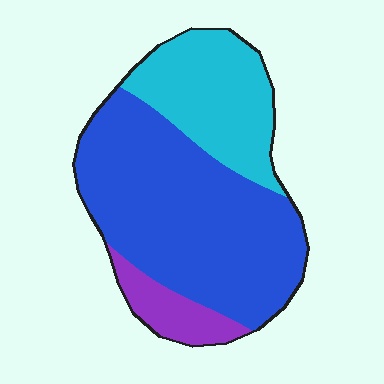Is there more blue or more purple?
Blue.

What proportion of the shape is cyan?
Cyan takes up between a quarter and a half of the shape.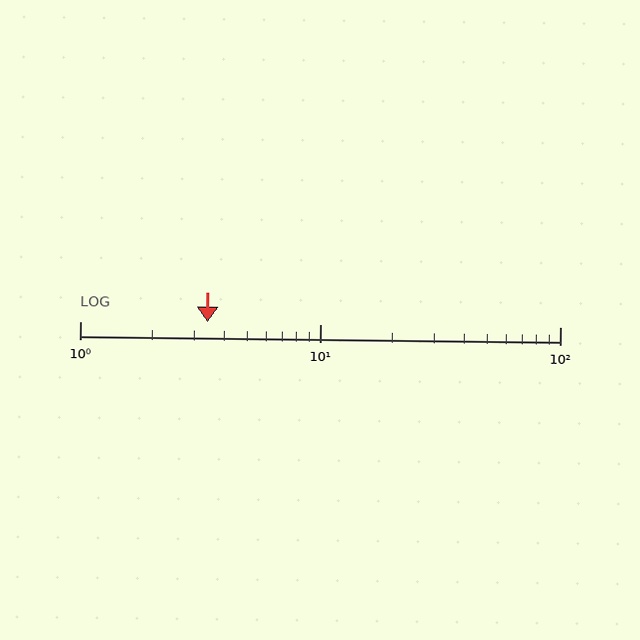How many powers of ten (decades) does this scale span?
The scale spans 2 decades, from 1 to 100.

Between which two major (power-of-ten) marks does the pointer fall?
The pointer is between 1 and 10.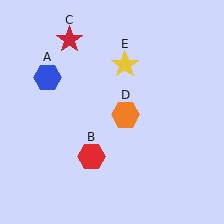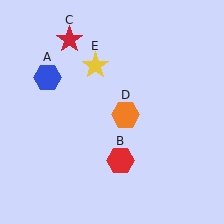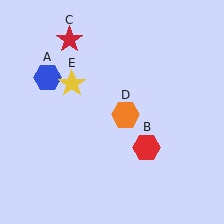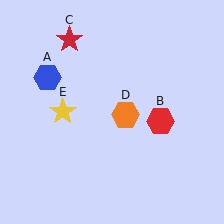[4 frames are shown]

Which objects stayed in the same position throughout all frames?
Blue hexagon (object A) and red star (object C) and orange hexagon (object D) remained stationary.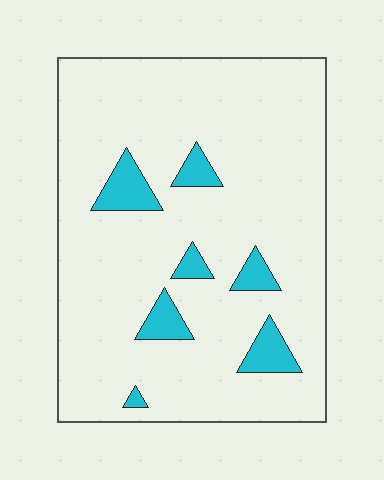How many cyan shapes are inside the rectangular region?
7.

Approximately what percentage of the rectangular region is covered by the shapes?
Approximately 10%.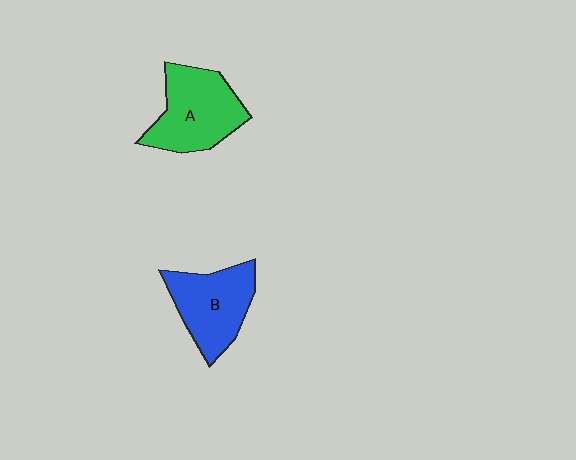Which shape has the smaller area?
Shape B (blue).